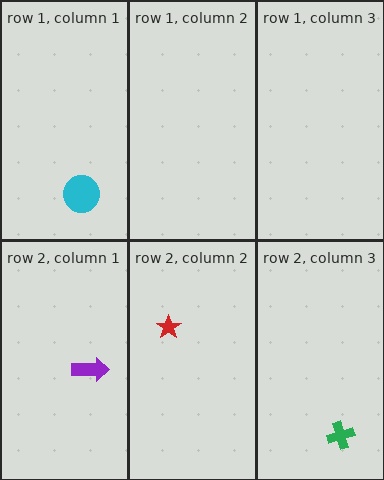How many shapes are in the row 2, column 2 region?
1.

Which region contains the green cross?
The row 2, column 3 region.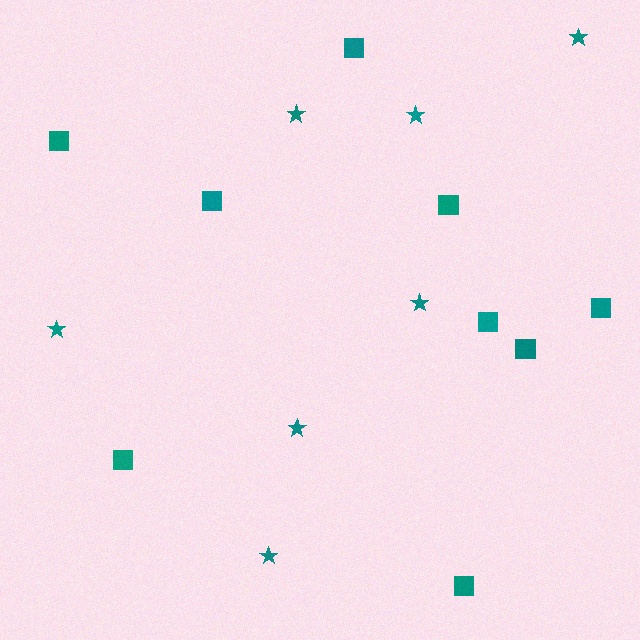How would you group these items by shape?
There are 2 groups: one group of squares (9) and one group of stars (7).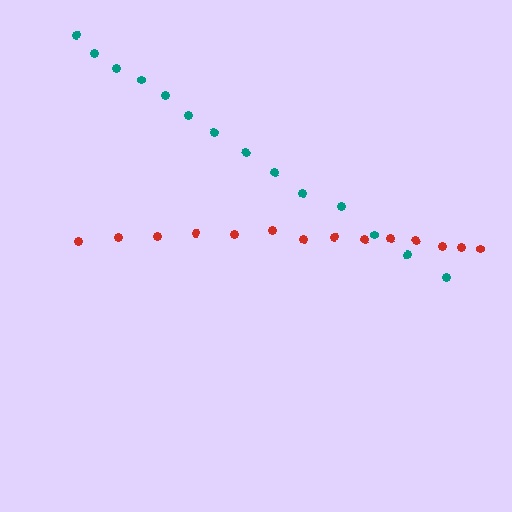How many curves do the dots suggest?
There are 2 distinct paths.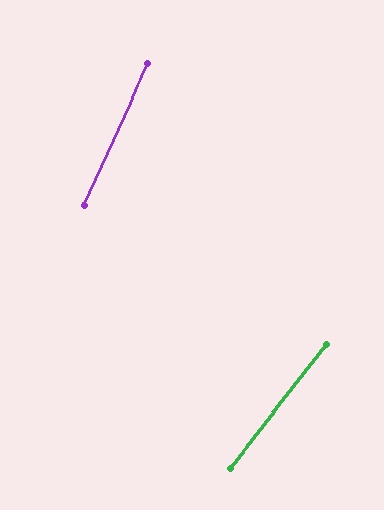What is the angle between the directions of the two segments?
Approximately 13 degrees.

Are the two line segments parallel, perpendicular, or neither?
Neither parallel nor perpendicular — they differ by about 13°.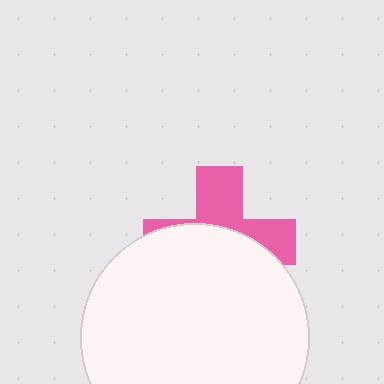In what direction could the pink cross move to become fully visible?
The pink cross could move up. That would shift it out from behind the white circle entirely.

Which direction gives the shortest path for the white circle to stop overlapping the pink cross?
Moving down gives the shortest separation.